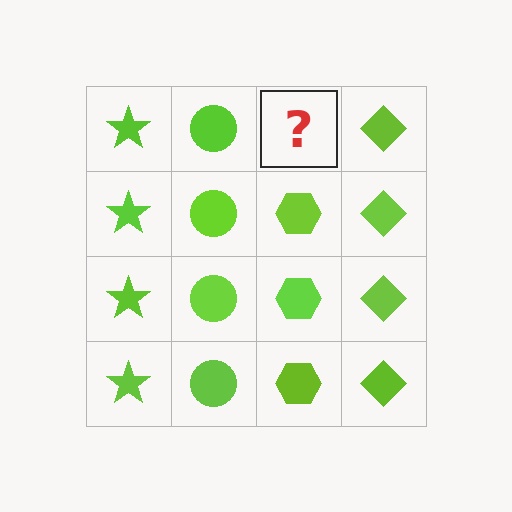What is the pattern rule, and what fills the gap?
The rule is that each column has a consistent shape. The gap should be filled with a lime hexagon.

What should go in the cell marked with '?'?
The missing cell should contain a lime hexagon.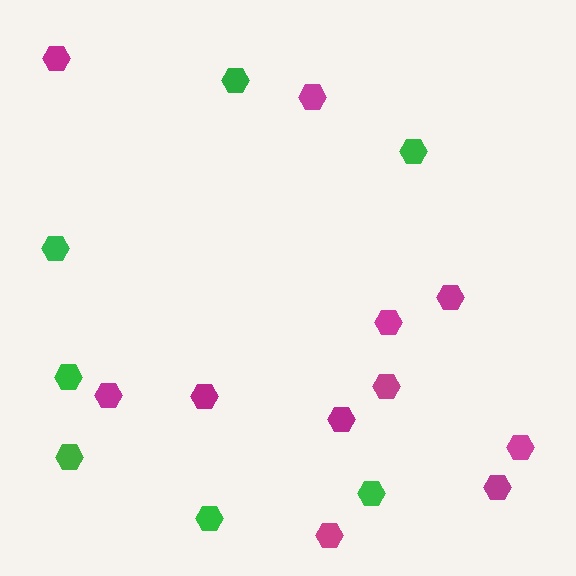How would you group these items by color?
There are 2 groups: one group of green hexagons (7) and one group of magenta hexagons (11).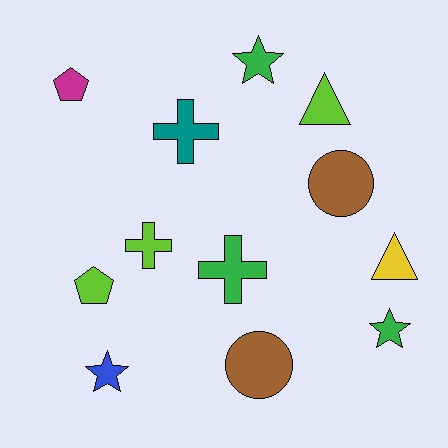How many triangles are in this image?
There are 2 triangles.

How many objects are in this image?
There are 12 objects.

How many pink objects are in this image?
There are no pink objects.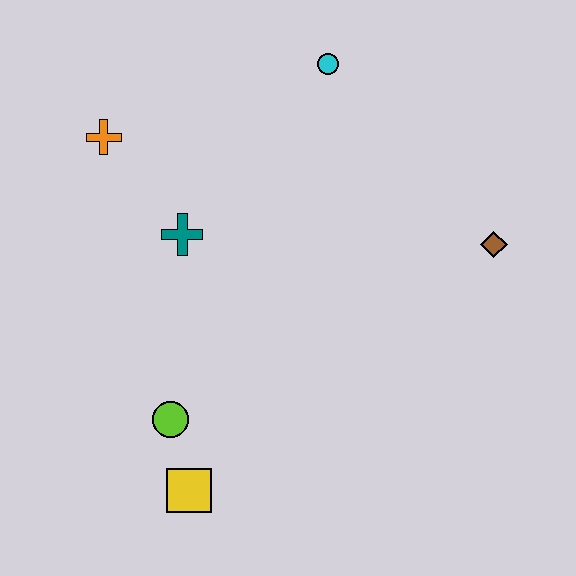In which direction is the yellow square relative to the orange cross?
The yellow square is below the orange cross.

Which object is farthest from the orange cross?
The brown diamond is farthest from the orange cross.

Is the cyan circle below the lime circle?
No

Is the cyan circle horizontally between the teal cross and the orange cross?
No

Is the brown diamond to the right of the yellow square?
Yes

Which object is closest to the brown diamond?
The cyan circle is closest to the brown diamond.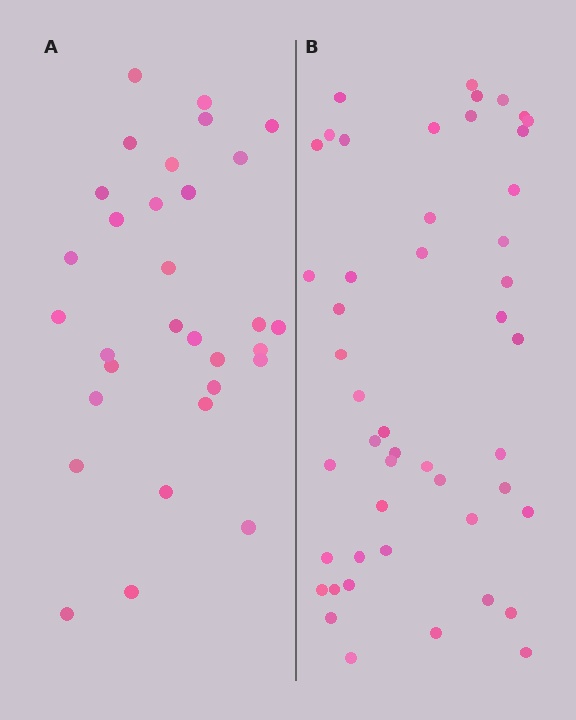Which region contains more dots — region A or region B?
Region B (the right region) has more dots.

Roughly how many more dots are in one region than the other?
Region B has approximately 15 more dots than region A.